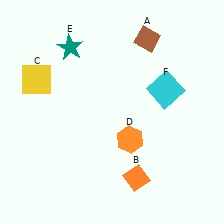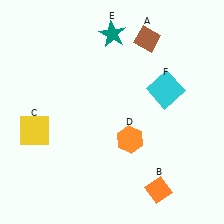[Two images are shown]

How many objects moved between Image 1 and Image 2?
3 objects moved between the two images.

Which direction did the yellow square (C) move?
The yellow square (C) moved down.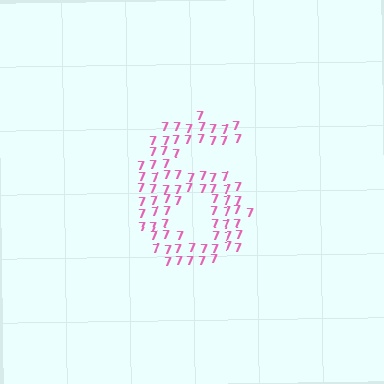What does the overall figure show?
The overall figure shows the digit 6.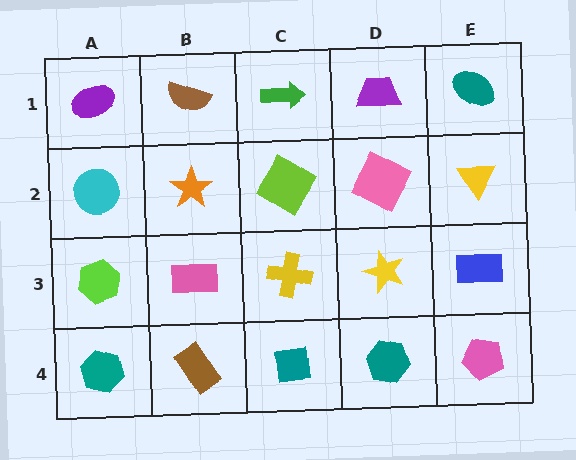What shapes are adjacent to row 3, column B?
An orange star (row 2, column B), a brown rectangle (row 4, column B), a lime hexagon (row 3, column A), a yellow cross (row 3, column C).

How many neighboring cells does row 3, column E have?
3.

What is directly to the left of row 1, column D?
A green arrow.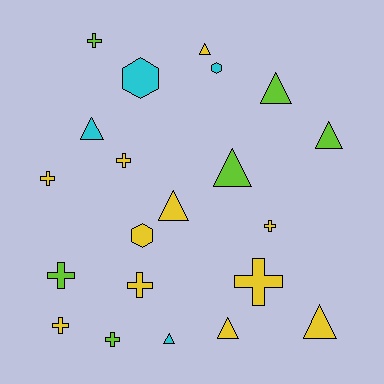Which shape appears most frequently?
Cross, with 9 objects.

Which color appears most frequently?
Yellow, with 11 objects.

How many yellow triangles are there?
There are 4 yellow triangles.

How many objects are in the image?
There are 21 objects.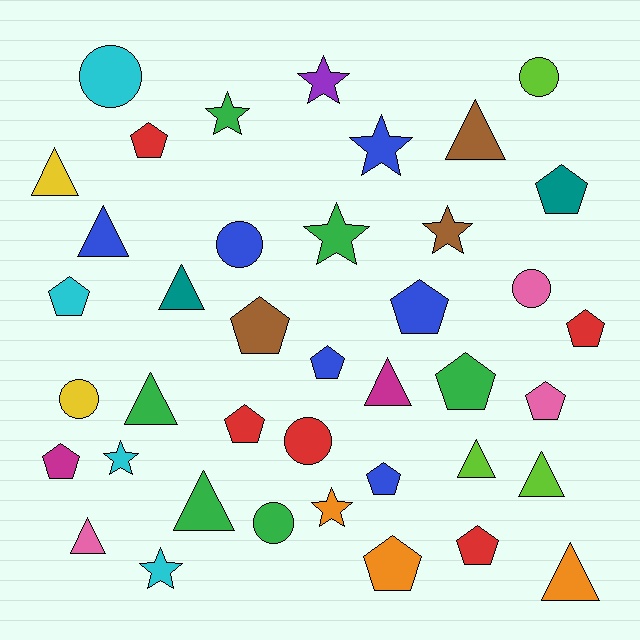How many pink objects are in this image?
There are 3 pink objects.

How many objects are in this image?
There are 40 objects.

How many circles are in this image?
There are 7 circles.